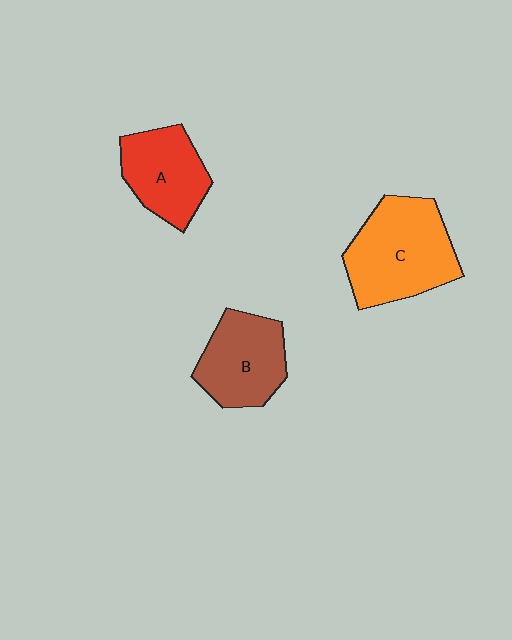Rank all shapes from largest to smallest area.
From largest to smallest: C (orange), B (brown), A (red).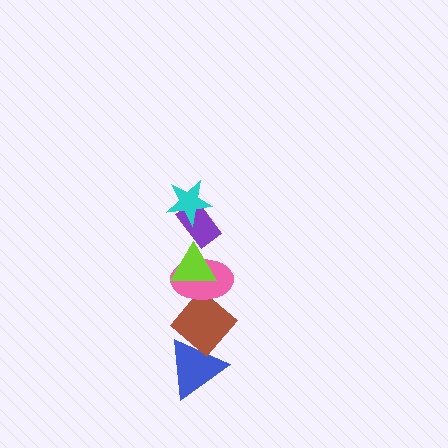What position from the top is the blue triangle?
The blue triangle is 6th from the top.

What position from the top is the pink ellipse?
The pink ellipse is 4th from the top.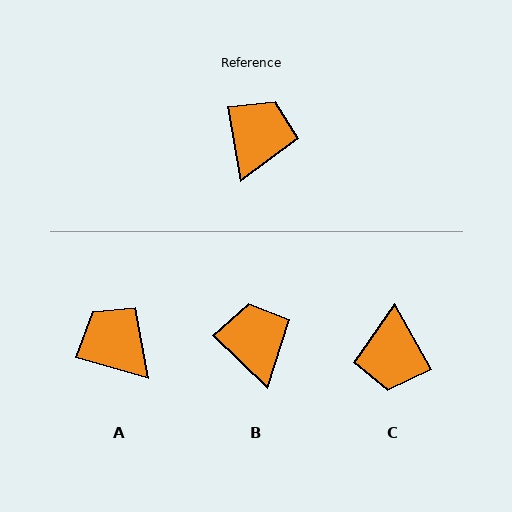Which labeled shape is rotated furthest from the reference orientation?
C, about 161 degrees away.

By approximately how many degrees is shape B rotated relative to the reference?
Approximately 36 degrees counter-clockwise.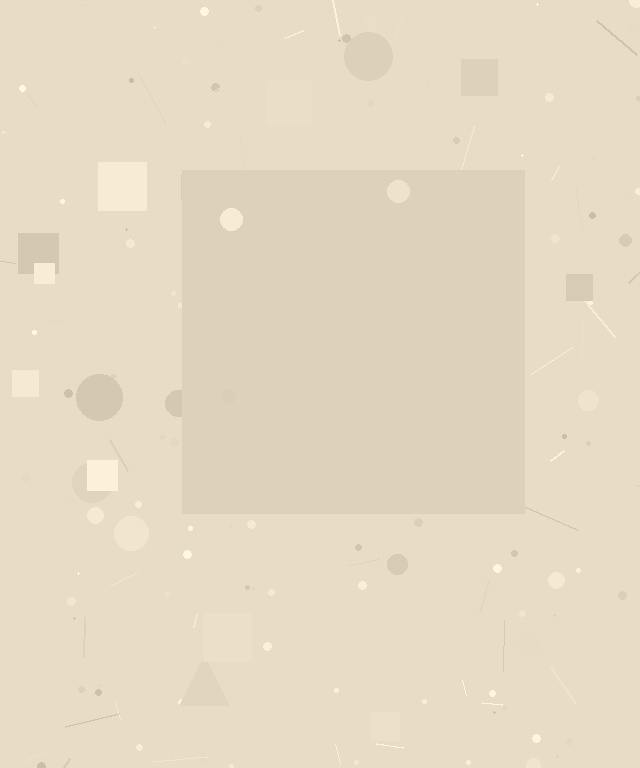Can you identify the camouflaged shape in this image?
The camouflaged shape is a square.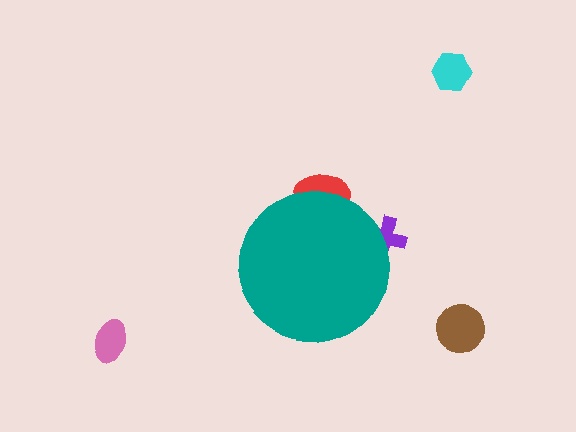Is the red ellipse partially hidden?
Yes, the red ellipse is partially hidden behind the teal circle.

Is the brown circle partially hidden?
No, the brown circle is fully visible.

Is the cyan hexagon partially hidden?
No, the cyan hexagon is fully visible.